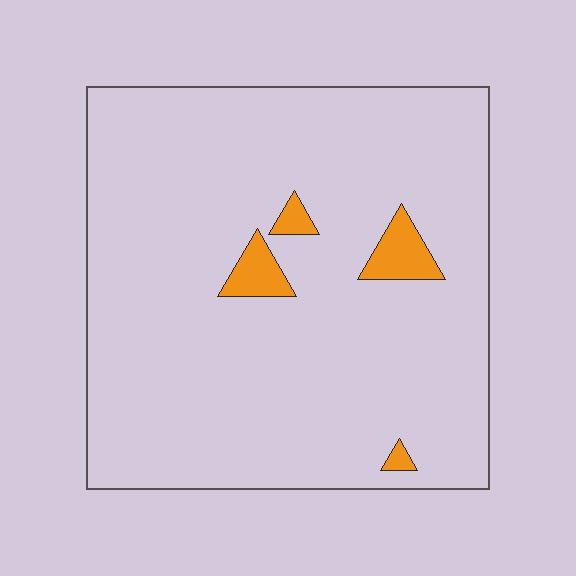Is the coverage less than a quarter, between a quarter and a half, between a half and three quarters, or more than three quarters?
Less than a quarter.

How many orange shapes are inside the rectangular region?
4.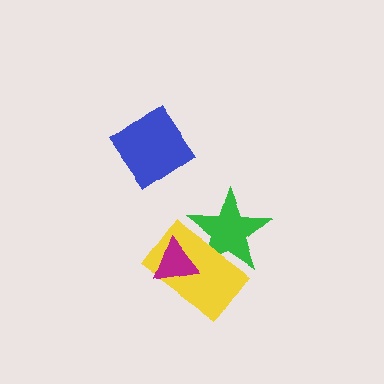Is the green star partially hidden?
Yes, it is partially covered by another shape.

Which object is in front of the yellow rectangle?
The magenta triangle is in front of the yellow rectangle.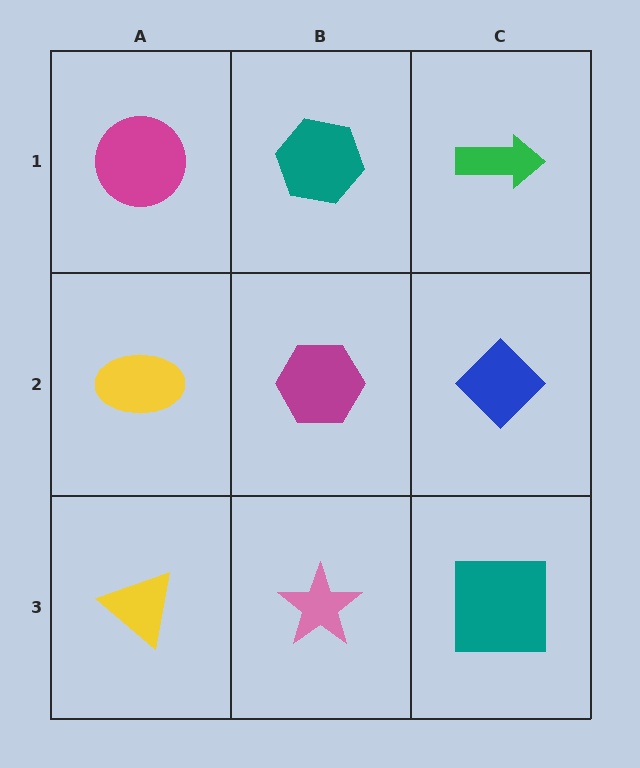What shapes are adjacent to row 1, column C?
A blue diamond (row 2, column C), a teal hexagon (row 1, column B).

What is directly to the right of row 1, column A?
A teal hexagon.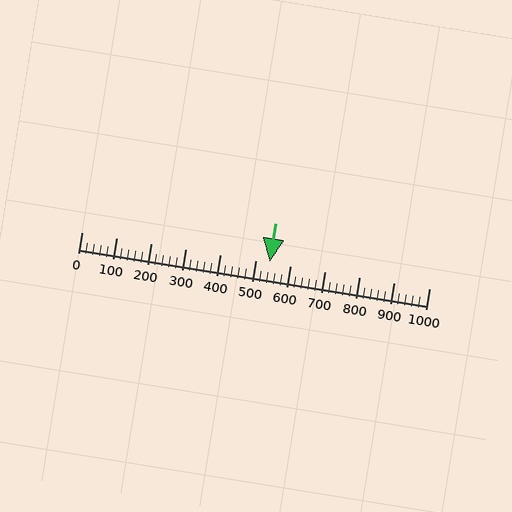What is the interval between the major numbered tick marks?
The major tick marks are spaced 100 units apart.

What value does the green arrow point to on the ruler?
The green arrow points to approximately 540.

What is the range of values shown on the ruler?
The ruler shows values from 0 to 1000.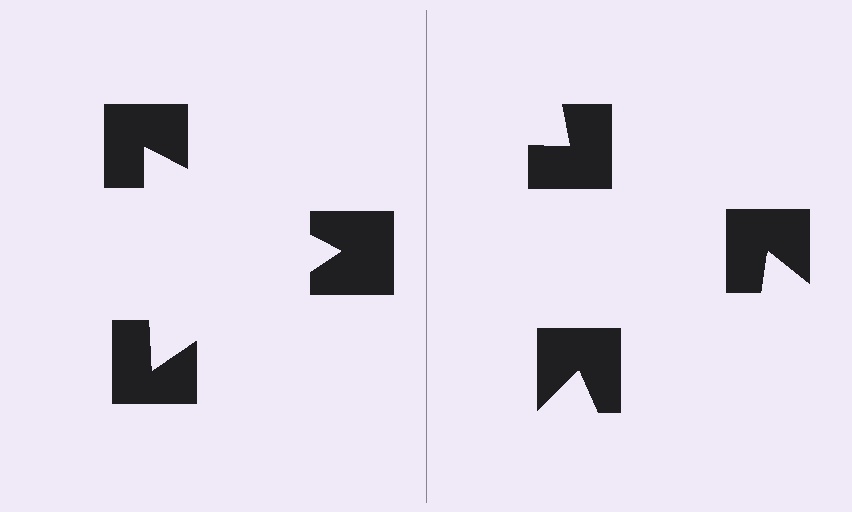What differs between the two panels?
The notched squares are positioned identically on both sides; only the wedge orientations differ. On the left they align to a triangle; on the right they are misaligned.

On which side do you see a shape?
An illusory triangle appears on the left side. On the right side the wedge cuts are rotated, so no coherent shape forms.